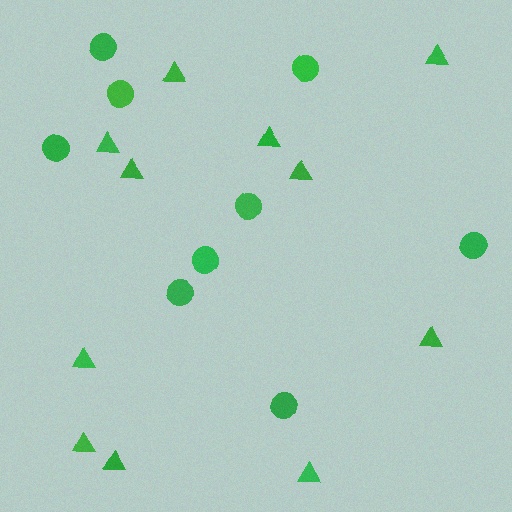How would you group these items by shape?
There are 2 groups: one group of triangles (11) and one group of circles (9).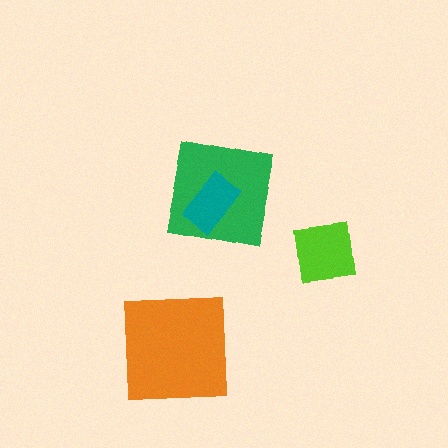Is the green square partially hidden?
Yes, it is partially covered by another shape.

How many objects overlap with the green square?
1 object overlaps with the green square.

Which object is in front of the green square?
The teal rectangle is in front of the green square.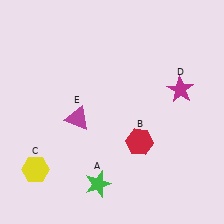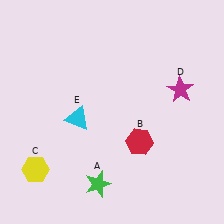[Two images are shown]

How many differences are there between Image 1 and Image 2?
There is 1 difference between the two images.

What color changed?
The triangle (E) changed from magenta in Image 1 to cyan in Image 2.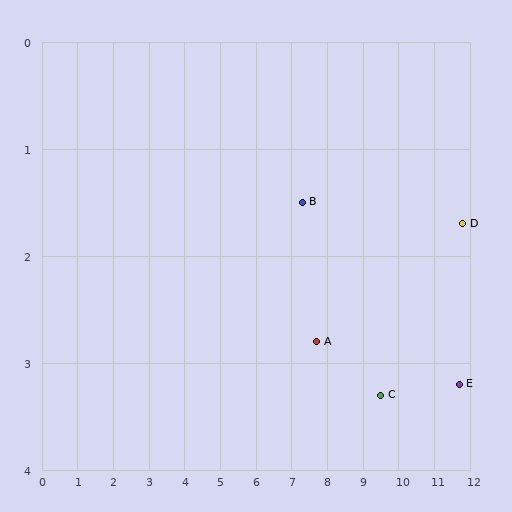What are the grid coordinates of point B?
Point B is at approximately (7.3, 1.5).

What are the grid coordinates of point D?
Point D is at approximately (11.8, 1.7).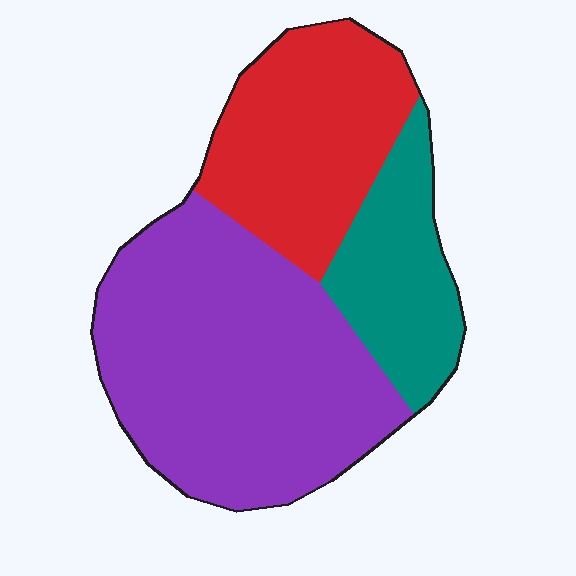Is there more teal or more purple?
Purple.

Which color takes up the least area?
Teal, at roughly 20%.